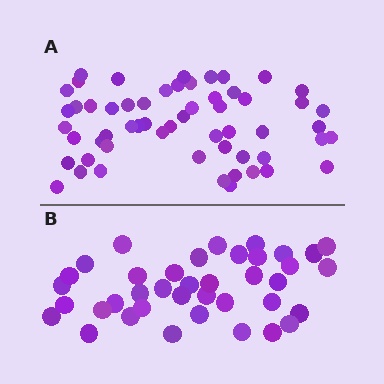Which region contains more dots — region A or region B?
Region A (the top region) has more dots.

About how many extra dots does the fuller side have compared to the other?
Region A has approximately 20 more dots than region B.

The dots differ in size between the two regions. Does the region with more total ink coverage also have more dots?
No. Region B has more total ink coverage because its dots are larger, but region A actually contains more individual dots. Total area can be misleading — the number of items is what matters here.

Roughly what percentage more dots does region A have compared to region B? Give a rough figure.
About 45% more.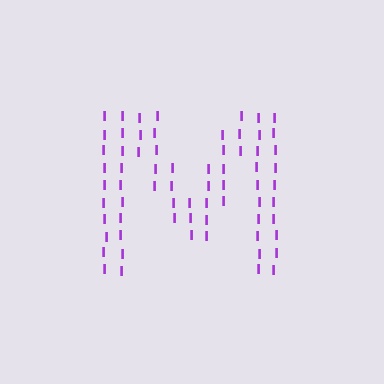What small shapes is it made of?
It is made of small letter I's.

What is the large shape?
The large shape is the letter M.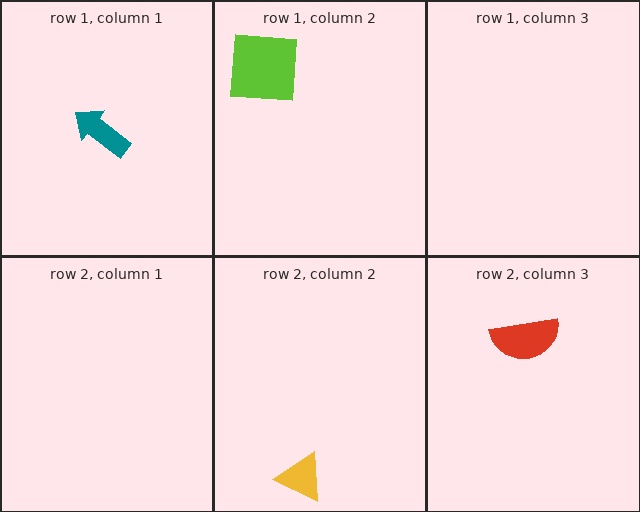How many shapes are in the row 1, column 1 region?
1.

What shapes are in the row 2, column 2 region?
The yellow triangle.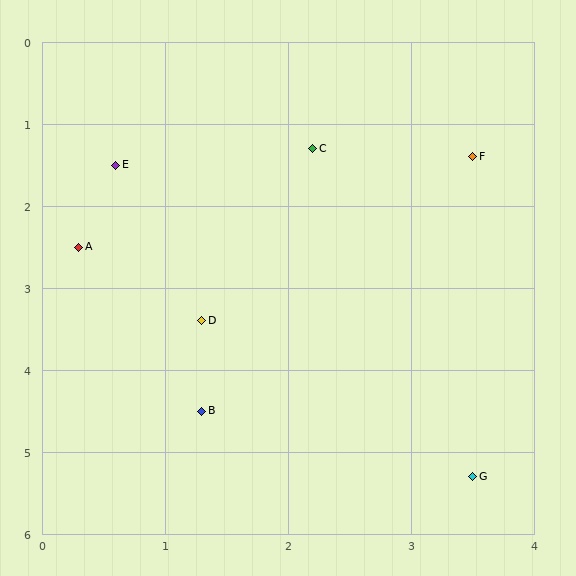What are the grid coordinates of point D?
Point D is at approximately (1.3, 3.4).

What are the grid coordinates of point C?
Point C is at approximately (2.2, 1.3).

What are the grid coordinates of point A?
Point A is at approximately (0.3, 2.5).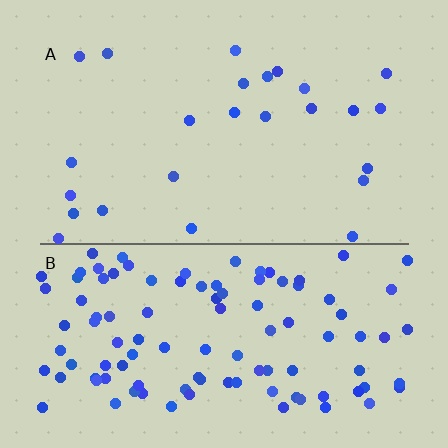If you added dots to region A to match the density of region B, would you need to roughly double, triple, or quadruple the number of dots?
Approximately quadruple.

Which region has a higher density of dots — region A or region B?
B (the bottom).